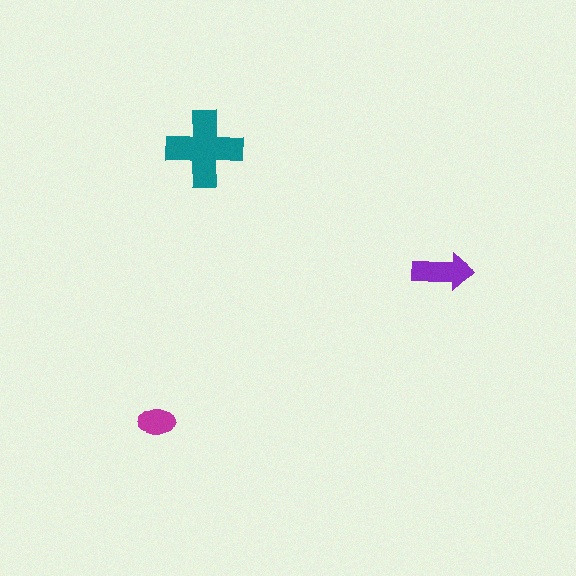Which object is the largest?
The teal cross.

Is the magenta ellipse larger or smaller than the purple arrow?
Smaller.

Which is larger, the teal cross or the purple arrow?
The teal cross.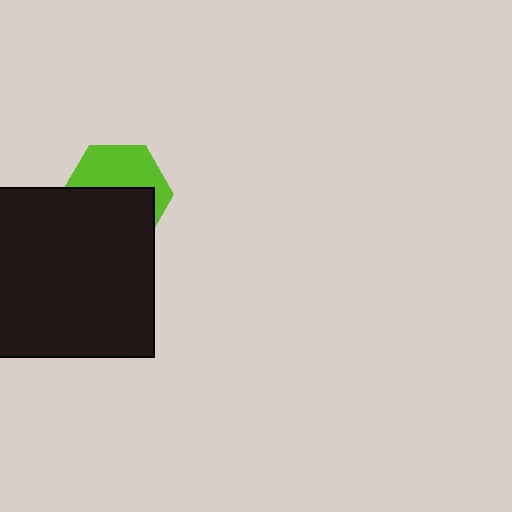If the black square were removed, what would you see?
You would see the complete lime hexagon.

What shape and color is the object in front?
The object in front is a black square.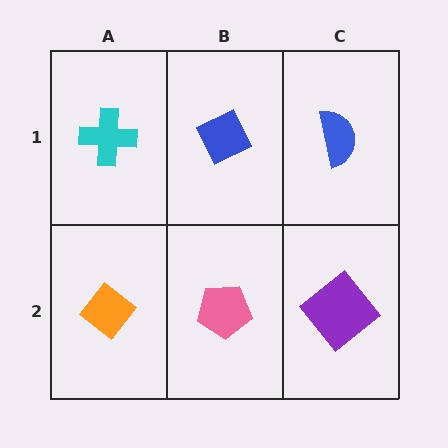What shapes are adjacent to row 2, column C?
A blue semicircle (row 1, column C), a pink pentagon (row 2, column B).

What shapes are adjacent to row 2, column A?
A cyan cross (row 1, column A), a pink pentagon (row 2, column B).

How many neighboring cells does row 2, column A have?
2.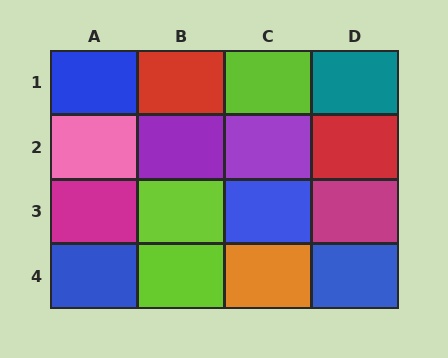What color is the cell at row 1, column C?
Lime.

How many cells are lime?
3 cells are lime.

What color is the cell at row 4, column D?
Blue.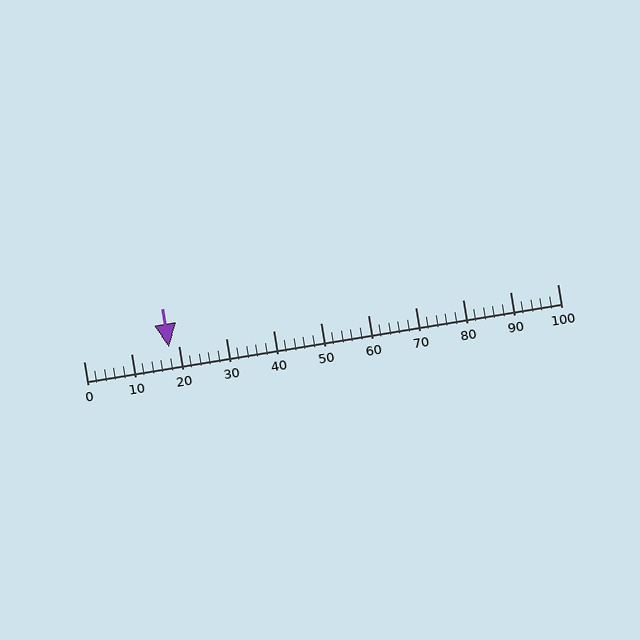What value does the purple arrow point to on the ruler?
The purple arrow points to approximately 18.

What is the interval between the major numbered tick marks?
The major tick marks are spaced 10 units apart.